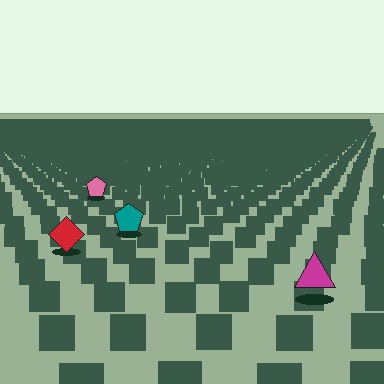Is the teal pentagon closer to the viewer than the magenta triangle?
No. The magenta triangle is closer — you can tell from the texture gradient: the ground texture is coarser near it.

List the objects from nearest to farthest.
From nearest to farthest: the magenta triangle, the red diamond, the teal pentagon, the pink pentagon.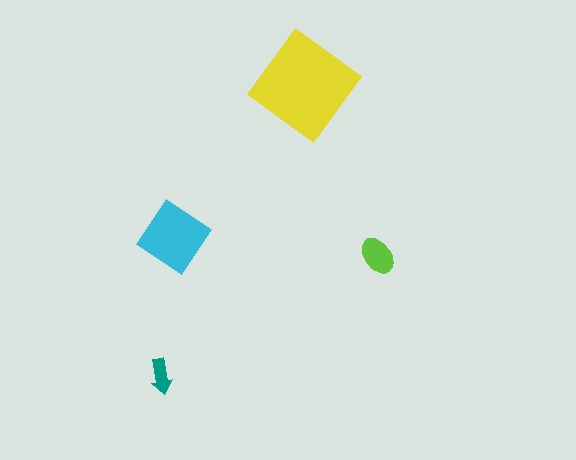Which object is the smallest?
The teal arrow.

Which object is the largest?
The yellow diamond.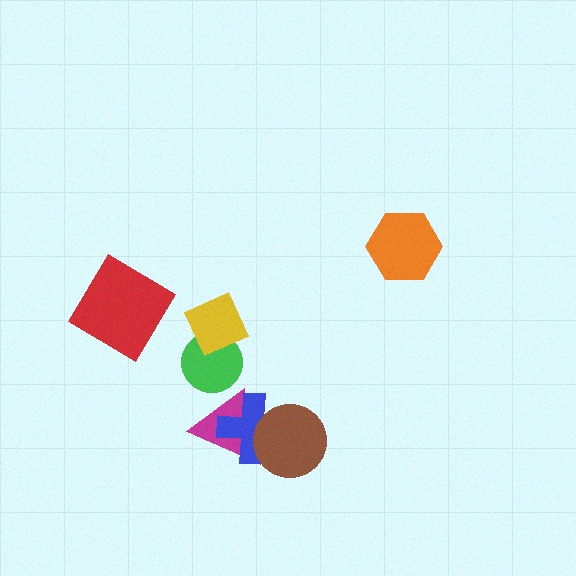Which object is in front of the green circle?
The yellow diamond is in front of the green circle.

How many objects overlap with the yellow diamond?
1 object overlaps with the yellow diamond.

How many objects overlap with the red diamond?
0 objects overlap with the red diamond.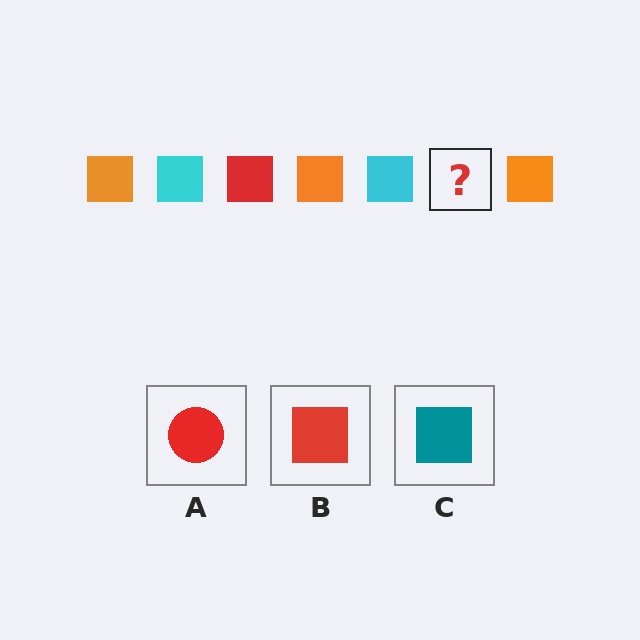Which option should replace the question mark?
Option B.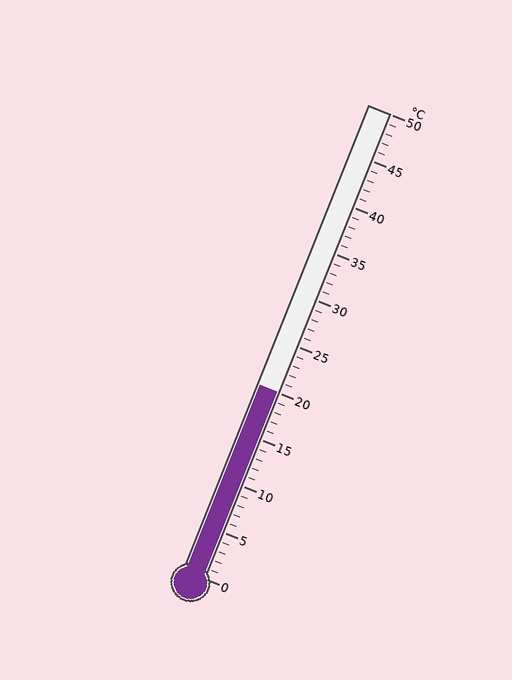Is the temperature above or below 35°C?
The temperature is below 35°C.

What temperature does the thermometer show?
The thermometer shows approximately 20°C.